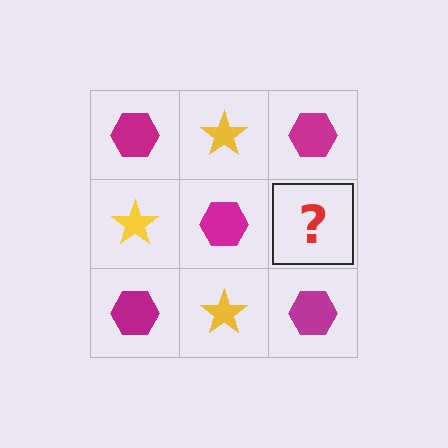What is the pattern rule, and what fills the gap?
The rule is that it alternates magenta hexagon and yellow star in a checkerboard pattern. The gap should be filled with a yellow star.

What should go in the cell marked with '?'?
The missing cell should contain a yellow star.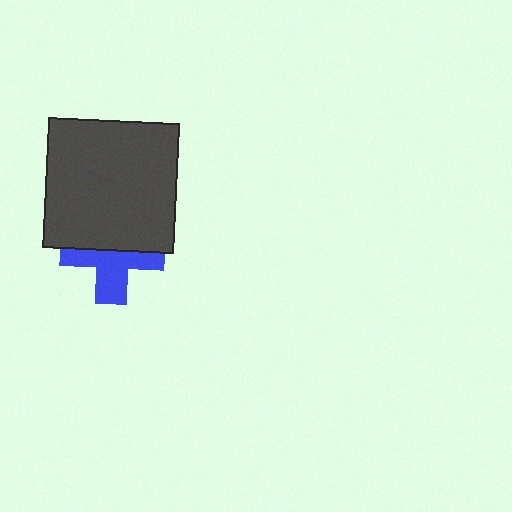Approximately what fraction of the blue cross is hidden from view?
Roughly 48% of the blue cross is hidden behind the dark gray rectangle.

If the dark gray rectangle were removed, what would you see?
You would see the complete blue cross.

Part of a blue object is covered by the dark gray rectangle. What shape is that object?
It is a cross.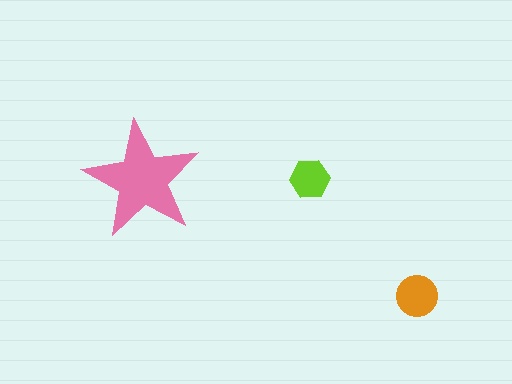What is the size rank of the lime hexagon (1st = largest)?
3rd.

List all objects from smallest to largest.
The lime hexagon, the orange circle, the pink star.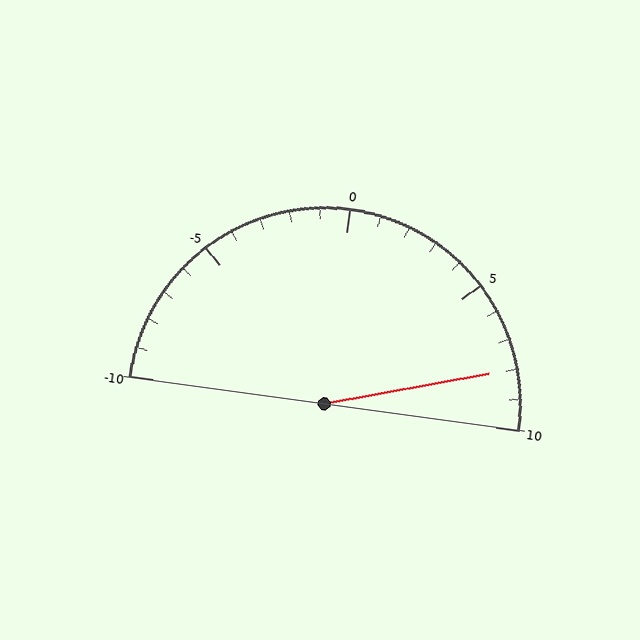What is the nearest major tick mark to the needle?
The nearest major tick mark is 10.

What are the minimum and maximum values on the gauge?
The gauge ranges from -10 to 10.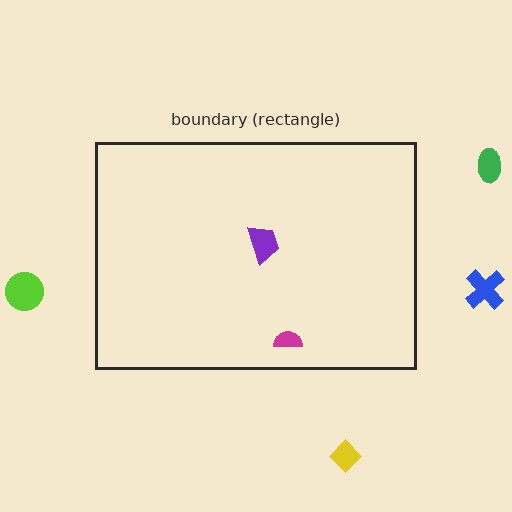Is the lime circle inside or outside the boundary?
Outside.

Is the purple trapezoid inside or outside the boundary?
Inside.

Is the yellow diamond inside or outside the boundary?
Outside.